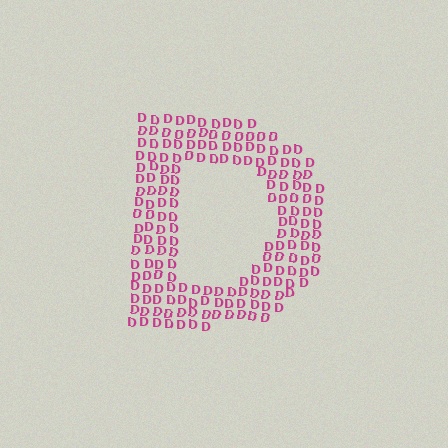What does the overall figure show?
The overall figure shows the letter D.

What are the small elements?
The small elements are letter D's.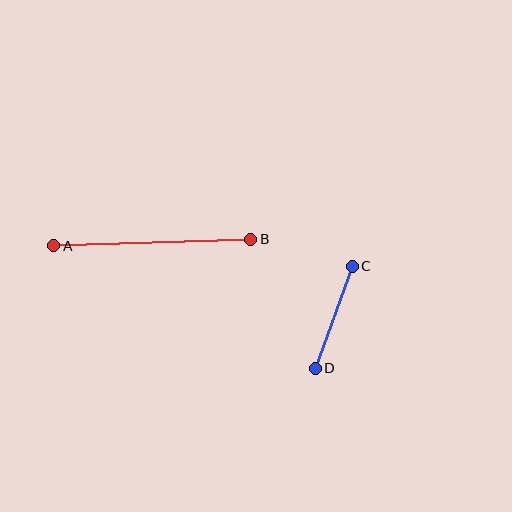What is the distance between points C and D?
The distance is approximately 108 pixels.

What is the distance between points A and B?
The distance is approximately 197 pixels.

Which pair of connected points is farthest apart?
Points A and B are farthest apart.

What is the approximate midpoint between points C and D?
The midpoint is at approximately (334, 317) pixels.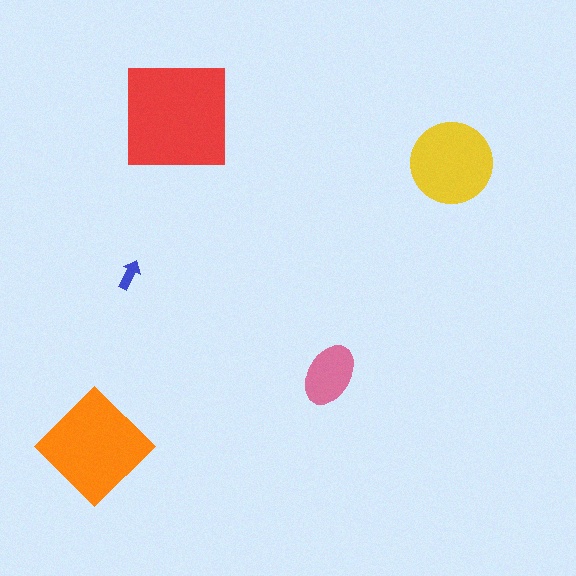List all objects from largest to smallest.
The red square, the orange diamond, the yellow circle, the pink ellipse, the blue arrow.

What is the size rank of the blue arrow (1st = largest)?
5th.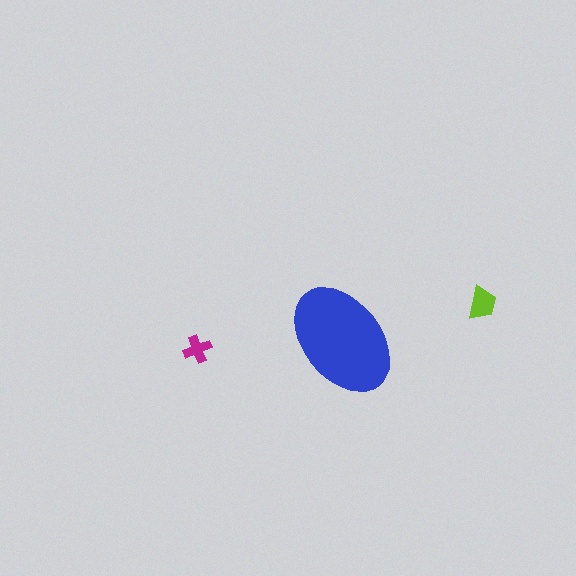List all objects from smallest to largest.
The magenta cross, the lime trapezoid, the blue ellipse.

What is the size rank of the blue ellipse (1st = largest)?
1st.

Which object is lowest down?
The magenta cross is bottommost.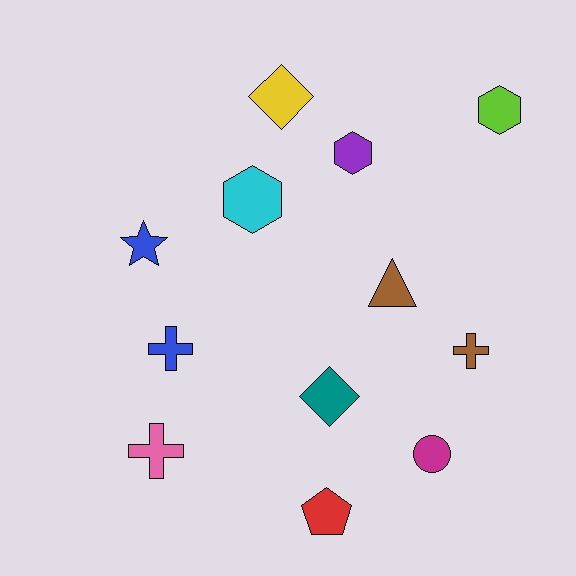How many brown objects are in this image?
There are 2 brown objects.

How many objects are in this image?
There are 12 objects.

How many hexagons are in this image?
There are 3 hexagons.